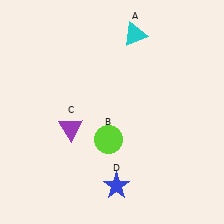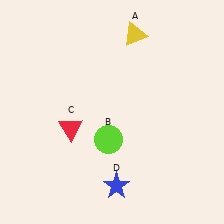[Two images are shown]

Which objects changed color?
A changed from cyan to yellow. C changed from purple to red.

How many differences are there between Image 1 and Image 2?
There are 2 differences between the two images.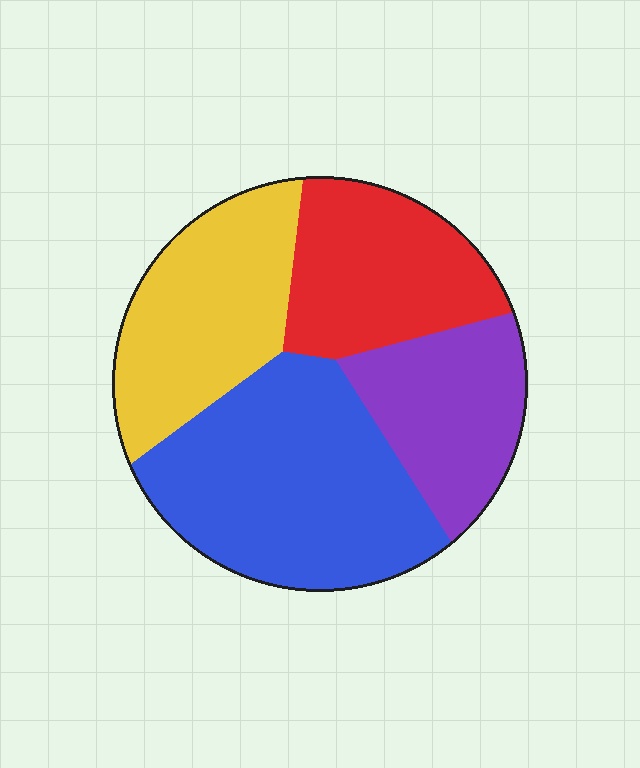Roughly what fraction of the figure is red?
Red takes up about one fifth (1/5) of the figure.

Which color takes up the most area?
Blue, at roughly 35%.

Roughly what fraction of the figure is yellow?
Yellow takes up about one quarter (1/4) of the figure.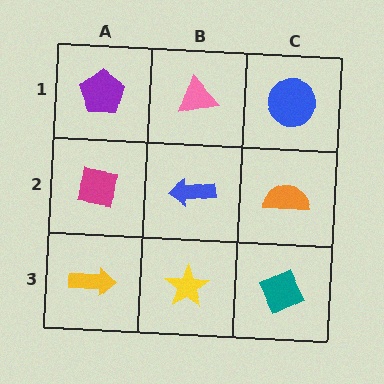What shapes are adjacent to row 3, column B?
A blue arrow (row 2, column B), a yellow arrow (row 3, column A), a teal diamond (row 3, column C).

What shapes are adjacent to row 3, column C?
An orange semicircle (row 2, column C), a yellow star (row 3, column B).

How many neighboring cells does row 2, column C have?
3.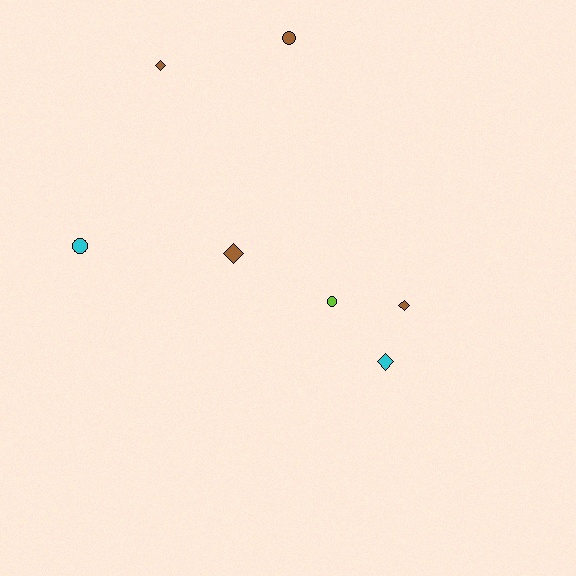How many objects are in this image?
There are 7 objects.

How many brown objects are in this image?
There are 4 brown objects.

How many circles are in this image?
There are 3 circles.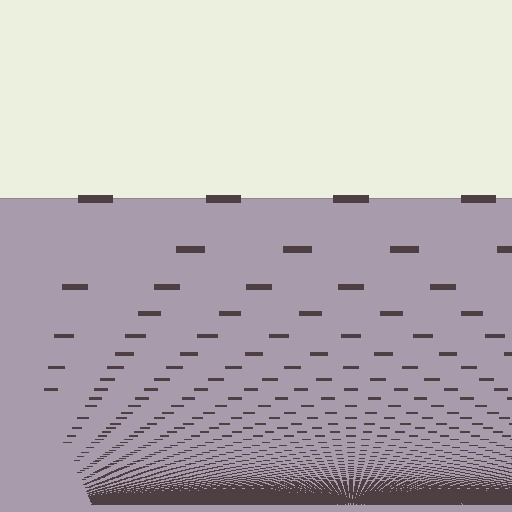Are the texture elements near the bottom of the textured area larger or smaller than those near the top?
Smaller. The gradient is inverted — elements near the bottom are smaller and denser.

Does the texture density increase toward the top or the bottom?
Density increases toward the bottom.